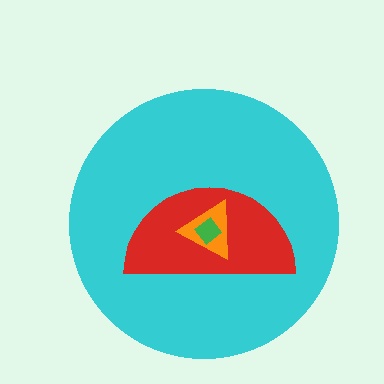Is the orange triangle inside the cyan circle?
Yes.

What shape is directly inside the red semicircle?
The orange triangle.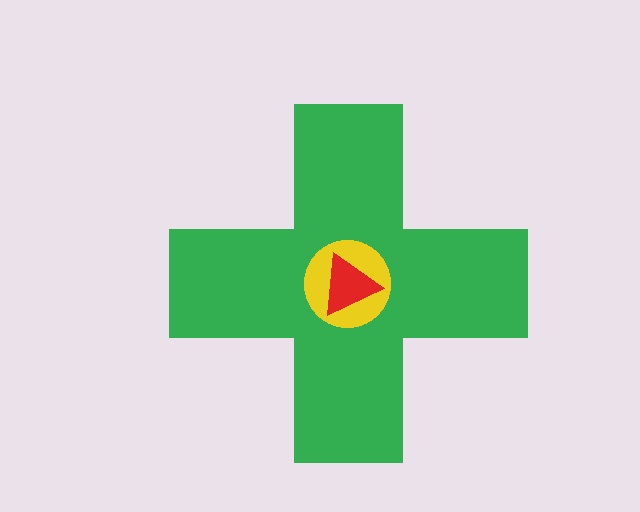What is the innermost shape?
The red triangle.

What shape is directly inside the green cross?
The yellow circle.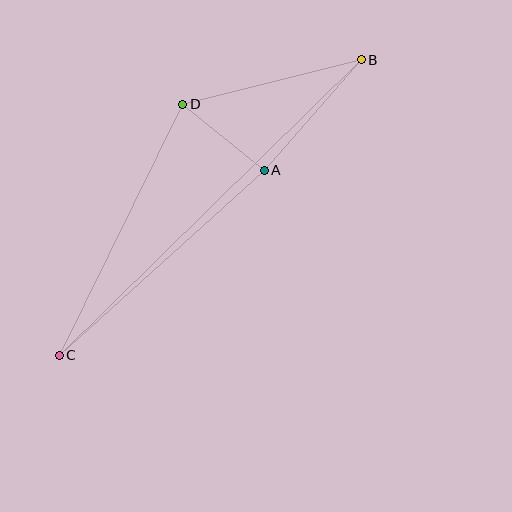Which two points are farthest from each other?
Points B and C are farthest from each other.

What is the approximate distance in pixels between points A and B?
The distance between A and B is approximately 147 pixels.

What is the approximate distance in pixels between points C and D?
The distance between C and D is approximately 280 pixels.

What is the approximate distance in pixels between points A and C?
The distance between A and C is approximately 276 pixels.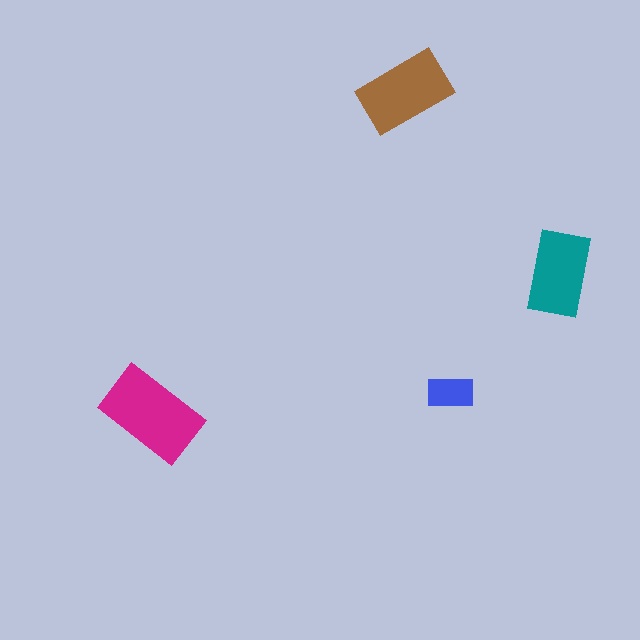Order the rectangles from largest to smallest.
the magenta one, the brown one, the teal one, the blue one.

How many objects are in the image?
There are 4 objects in the image.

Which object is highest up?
The brown rectangle is topmost.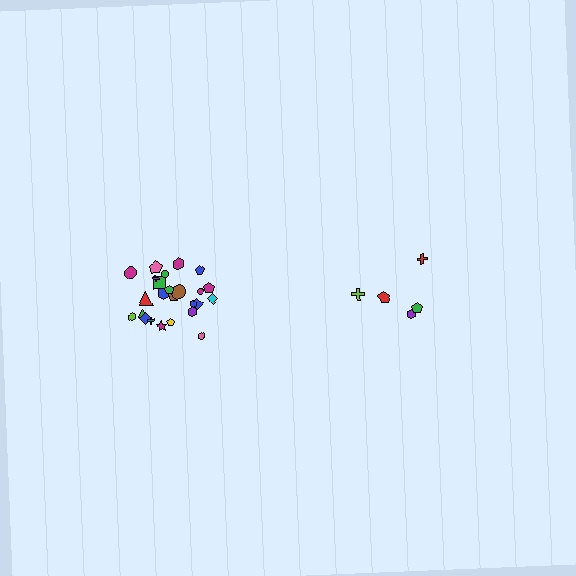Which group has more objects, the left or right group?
The left group.